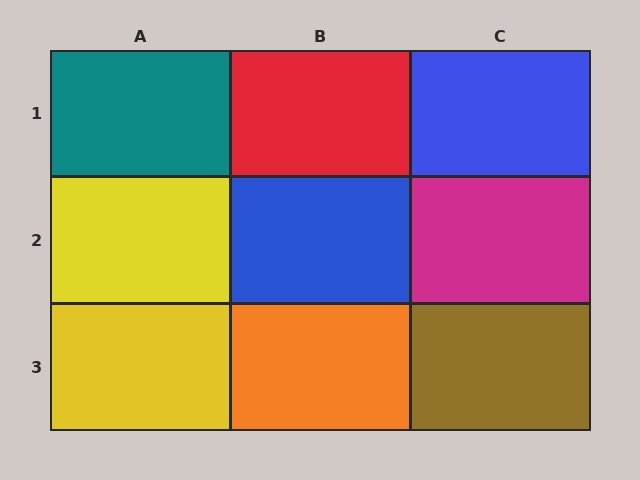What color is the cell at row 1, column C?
Blue.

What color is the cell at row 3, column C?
Brown.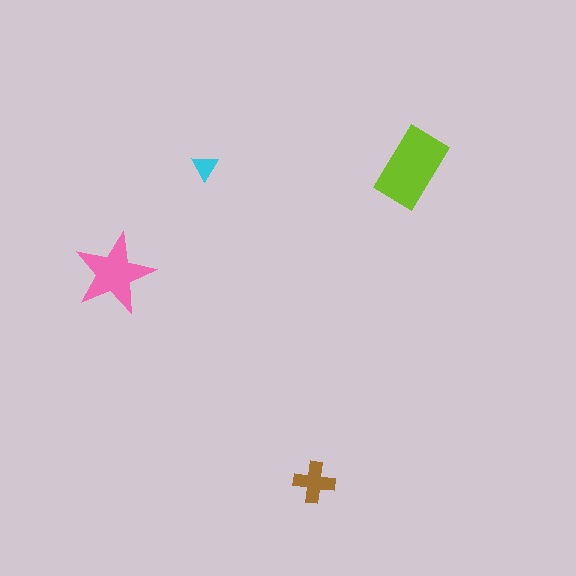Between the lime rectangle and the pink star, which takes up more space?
The lime rectangle.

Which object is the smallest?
The cyan triangle.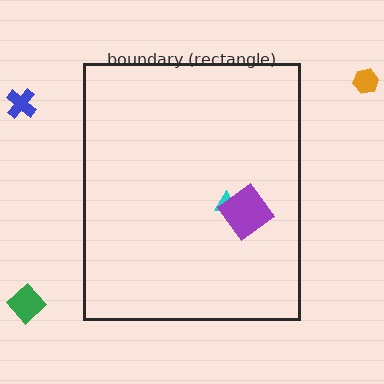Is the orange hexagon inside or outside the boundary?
Outside.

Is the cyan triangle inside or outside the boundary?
Inside.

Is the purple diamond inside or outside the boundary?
Inside.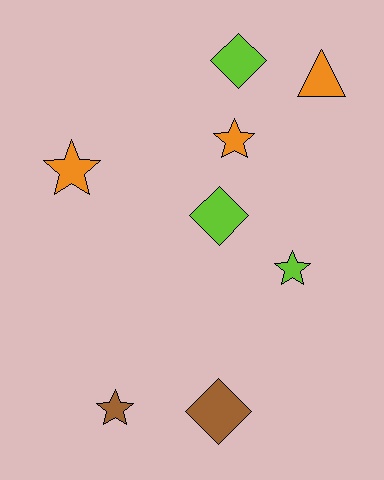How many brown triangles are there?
There are no brown triangles.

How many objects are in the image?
There are 8 objects.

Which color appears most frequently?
Orange, with 3 objects.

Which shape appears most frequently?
Star, with 4 objects.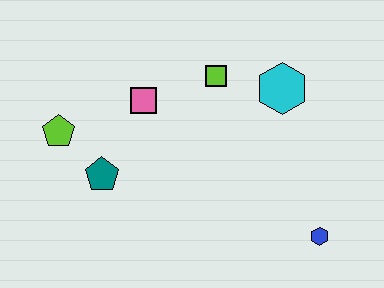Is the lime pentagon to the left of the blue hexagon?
Yes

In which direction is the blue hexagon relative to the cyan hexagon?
The blue hexagon is below the cyan hexagon.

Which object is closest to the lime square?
The cyan hexagon is closest to the lime square.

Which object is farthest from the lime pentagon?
The blue hexagon is farthest from the lime pentagon.